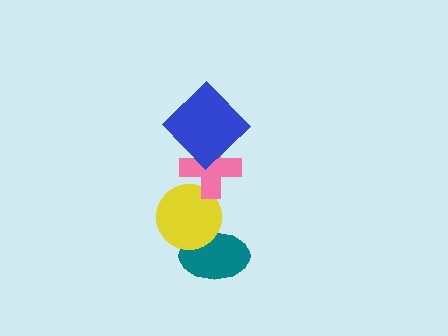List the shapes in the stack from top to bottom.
From top to bottom: the blue diamond, the pink cross, the yellow circle, the teal ellipse.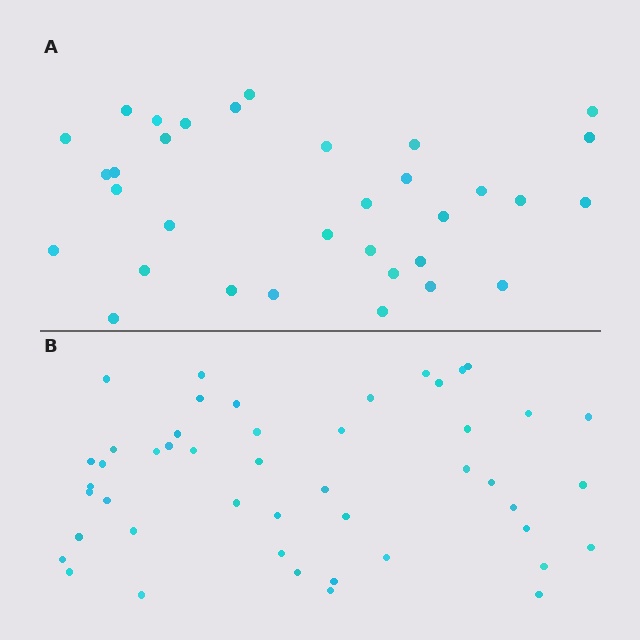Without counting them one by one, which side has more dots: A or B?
Region B (the bottom region) has more dots.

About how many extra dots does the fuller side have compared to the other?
Region B has approximately 15 more dots than region A.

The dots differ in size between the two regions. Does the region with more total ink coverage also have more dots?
No. Region A has more total ink coverage because its dots are larger, but region B actually contains more individual dots. Total area can be misleading — the number of items is what matters here.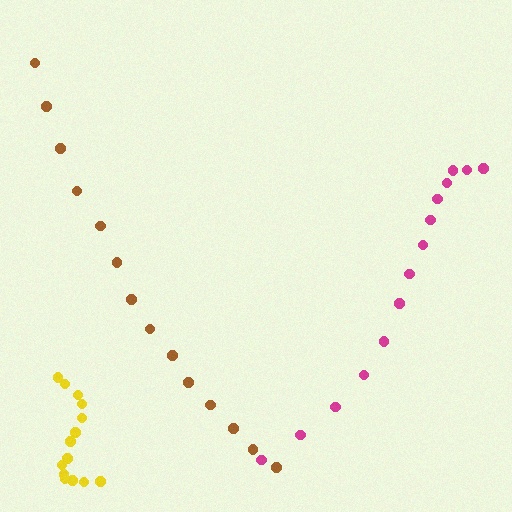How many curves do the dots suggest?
There are 3 distinct paths.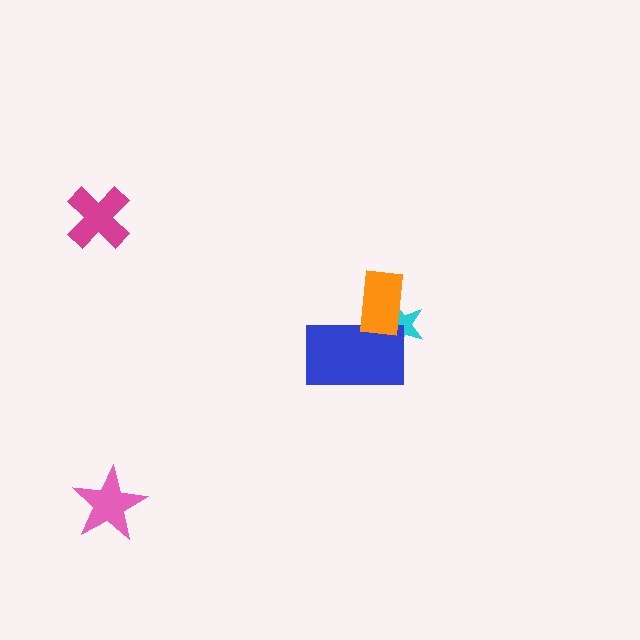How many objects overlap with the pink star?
0 objects overlap with the pink star.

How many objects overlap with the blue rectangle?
2 objects overlap with the blue rectangle.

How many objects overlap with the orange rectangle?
2 objects overlap with the orange rectangle.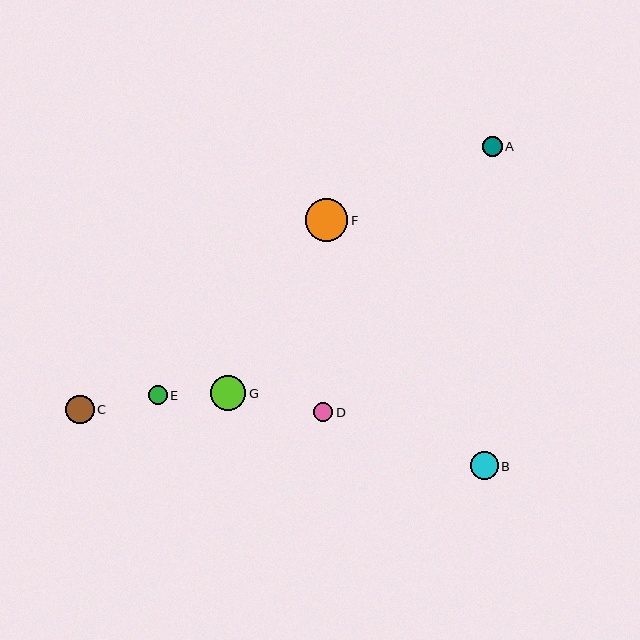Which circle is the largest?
Circle F is the largest with a size of approximately 42 pixels.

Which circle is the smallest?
Circle E is the smallest with a size of approximately 19 pixels.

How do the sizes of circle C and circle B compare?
Circle C and circle B are approximately the same size.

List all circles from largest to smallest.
From largest to smallest: F, G, C, B, D, A, E.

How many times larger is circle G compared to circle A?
Circle G is approximately 1.8 times the size of circle A.